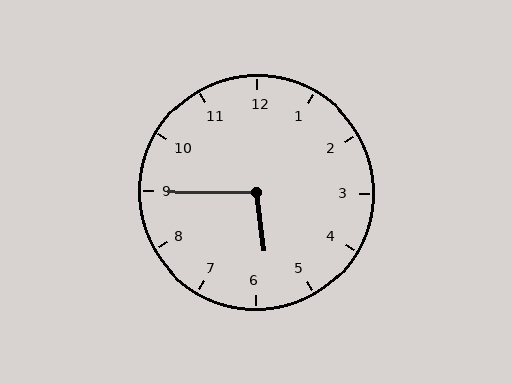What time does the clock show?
5:45.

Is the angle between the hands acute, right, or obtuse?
It is obtuse.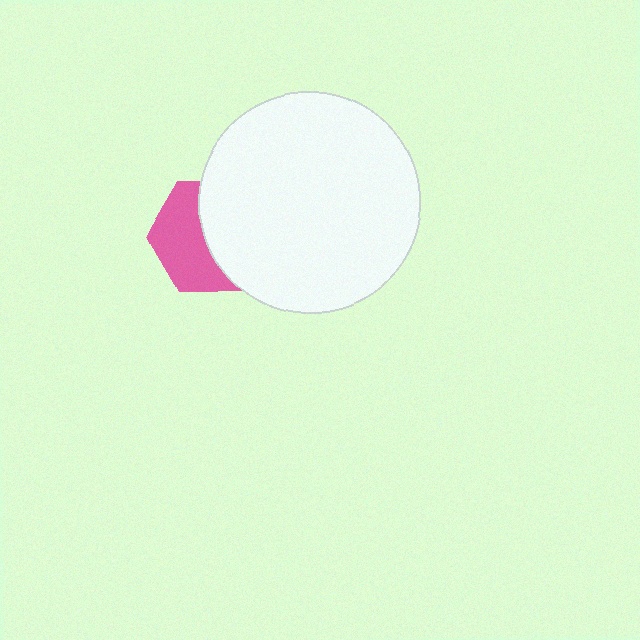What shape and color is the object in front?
The object in front is a white circle.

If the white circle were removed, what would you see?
You would see the complete pink hexagon.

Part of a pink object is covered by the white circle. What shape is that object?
It is a hexagon.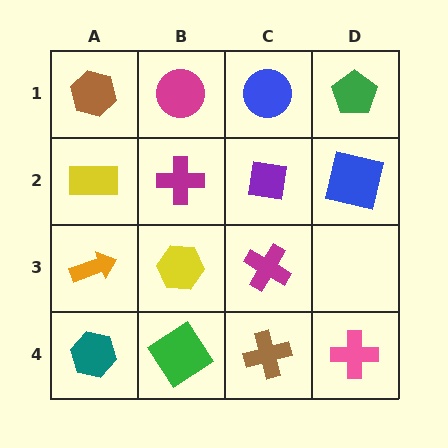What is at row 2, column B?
A magenta cross.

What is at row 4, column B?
A green diamond.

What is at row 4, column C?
A brown cross.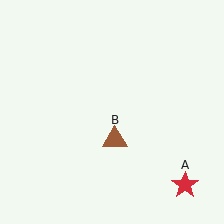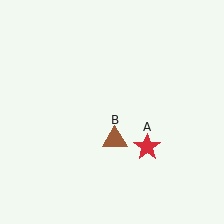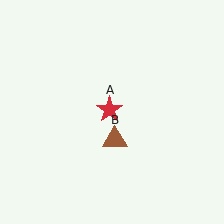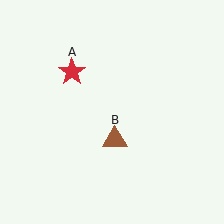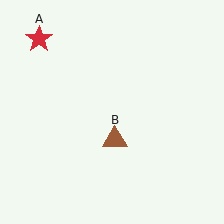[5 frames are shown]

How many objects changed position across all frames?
1 object changed position: red star (object A).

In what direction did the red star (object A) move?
The red star (object A) moved up and to the left.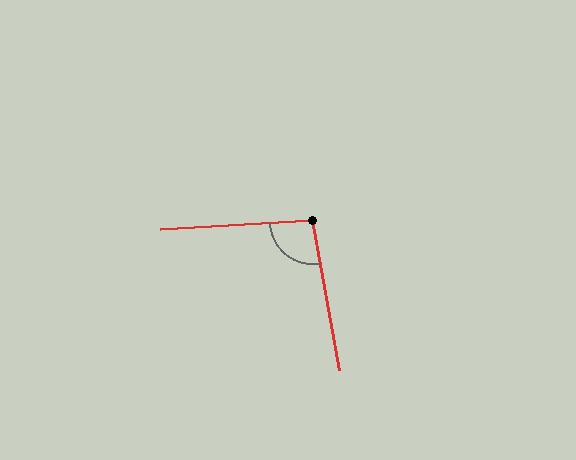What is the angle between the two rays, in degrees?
Approximately 97 degrees.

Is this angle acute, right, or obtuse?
It is obtuse.